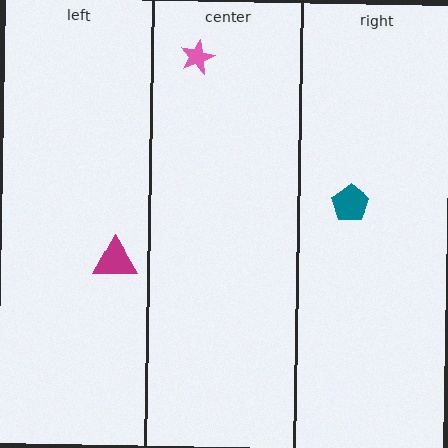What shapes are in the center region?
The pink star.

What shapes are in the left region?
The magenta triangle.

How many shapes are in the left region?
1.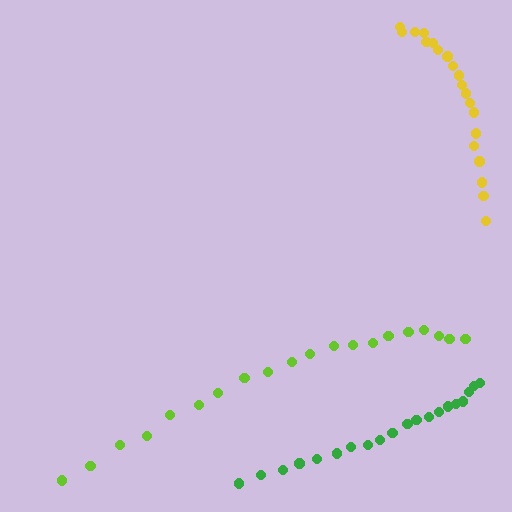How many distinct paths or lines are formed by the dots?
There are 3 distinct paths.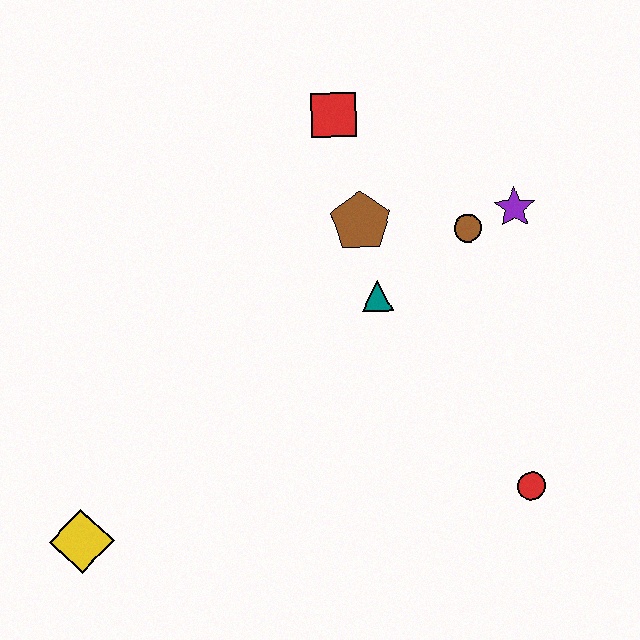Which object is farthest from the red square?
The yellow diamond is farthest from the red square.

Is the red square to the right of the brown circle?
No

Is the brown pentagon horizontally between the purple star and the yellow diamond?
Yes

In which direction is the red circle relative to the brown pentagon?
The red circle is below the brown pentagon.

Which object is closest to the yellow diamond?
The teal triangle is closest to the yellow diamond.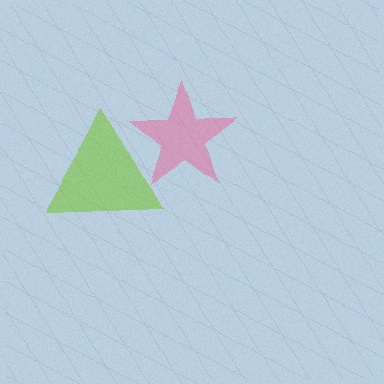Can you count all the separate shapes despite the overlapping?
Yes, there are 2 separate shapes.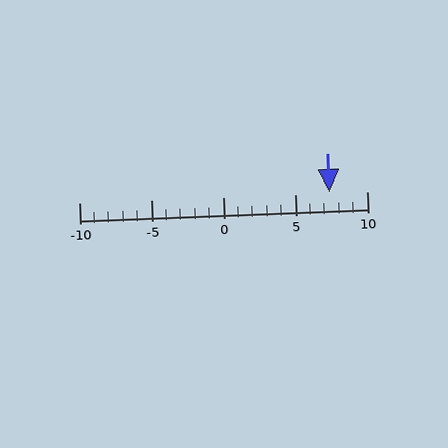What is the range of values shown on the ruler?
The ruler shows values from -10 to 10.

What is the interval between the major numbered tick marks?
The major tick marks are spaced 5 units apart.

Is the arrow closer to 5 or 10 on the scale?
The arrow is closer to 5.